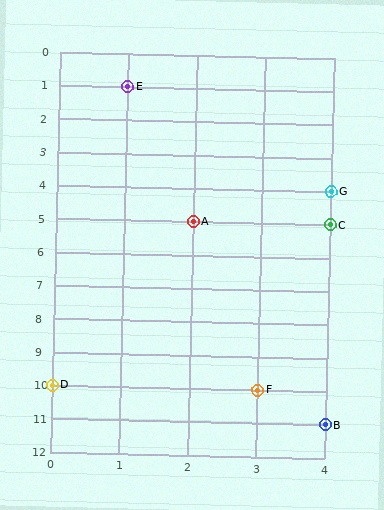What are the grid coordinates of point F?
Point F is at grid coordinates (3, 10).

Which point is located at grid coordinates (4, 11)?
Point B is at (4, 11).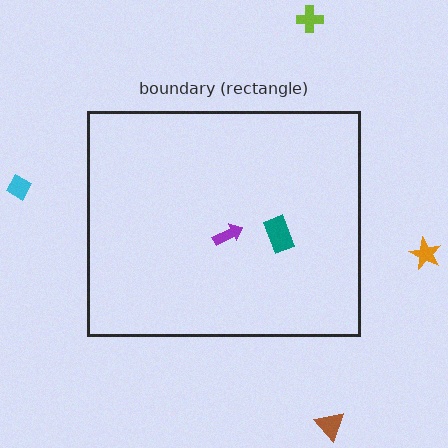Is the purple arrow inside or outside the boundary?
Inside.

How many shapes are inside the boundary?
2 inside, 4 outside.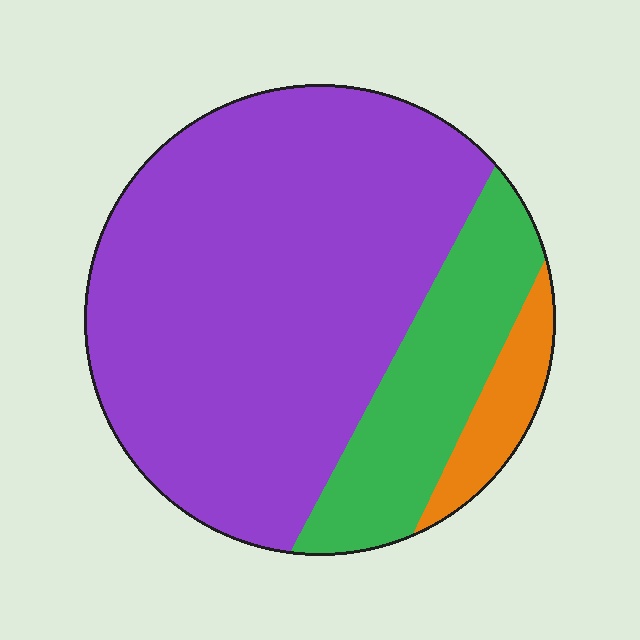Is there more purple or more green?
Purple.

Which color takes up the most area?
Purple, at roughly 70%.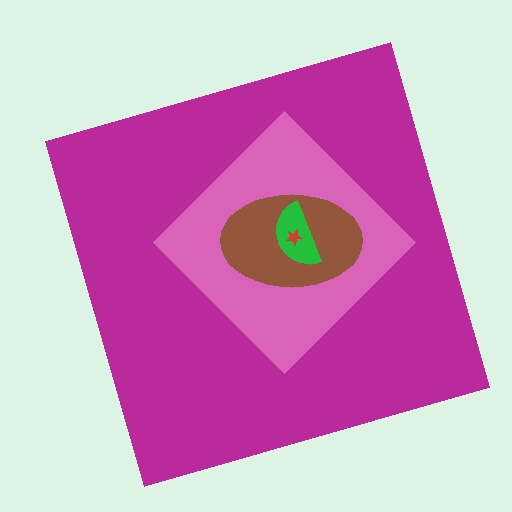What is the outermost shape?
The magenta square.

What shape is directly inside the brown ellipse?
The green semicircle.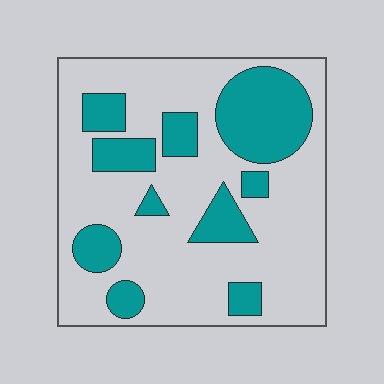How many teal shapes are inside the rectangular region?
10.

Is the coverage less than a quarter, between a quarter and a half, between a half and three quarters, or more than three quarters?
Between a quarter and a half.